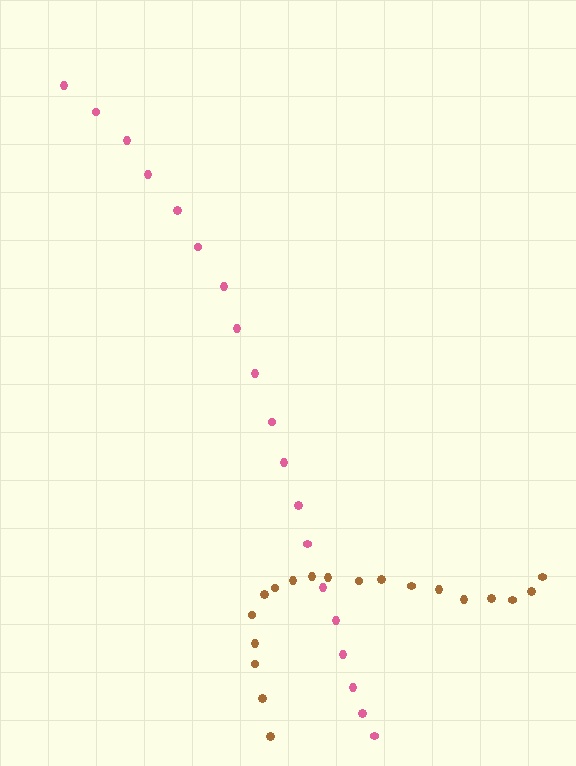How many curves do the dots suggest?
There are 2 distinct paths.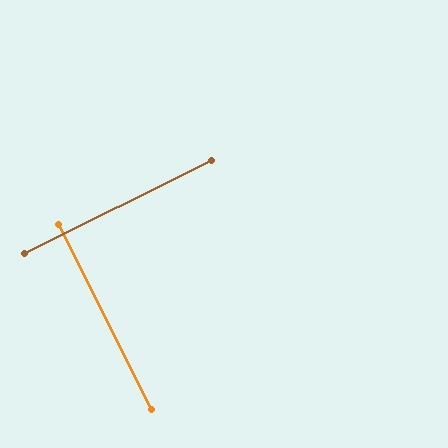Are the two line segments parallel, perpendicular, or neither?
Perpendicular — they meet at approximately 90°.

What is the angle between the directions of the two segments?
Approximately 90 degrees.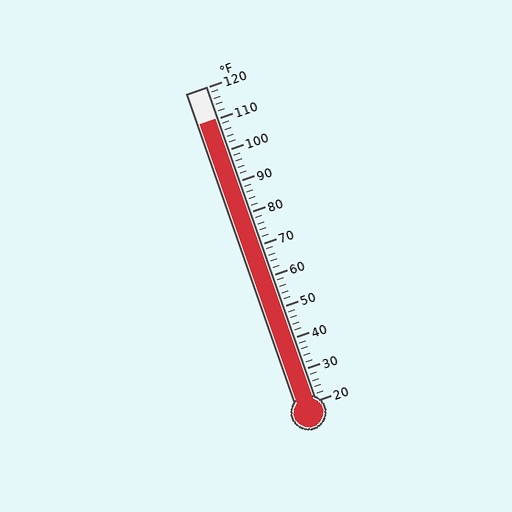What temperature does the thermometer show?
The thermometer shows approximately 110°F.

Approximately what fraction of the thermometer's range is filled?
The thermometer is filled to approximately 90% of its range.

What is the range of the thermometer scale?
The thermometer scale ranges from 20°F to 120°F.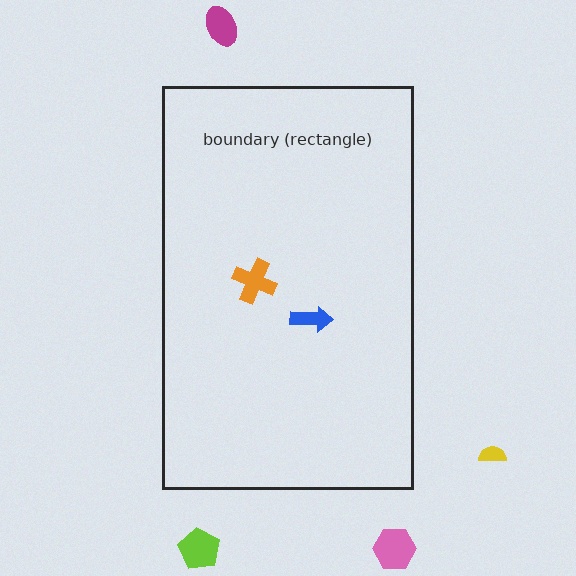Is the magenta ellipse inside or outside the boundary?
Outside.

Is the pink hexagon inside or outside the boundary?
Outside.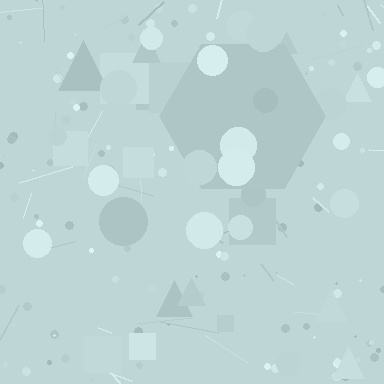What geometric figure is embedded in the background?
A hexagon is embedded in the background.